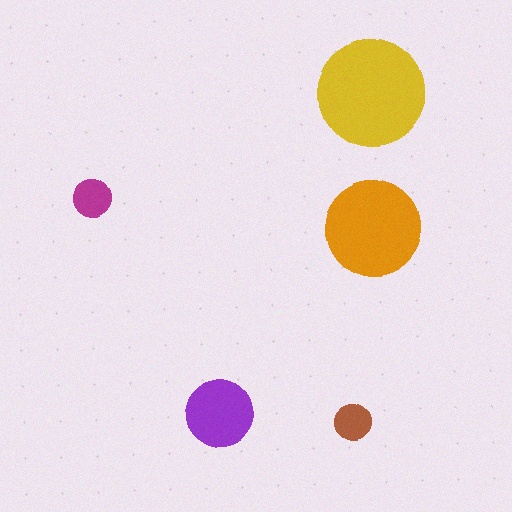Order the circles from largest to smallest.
the yellow one, the orange one, the purple one, the magenta one, the brown one.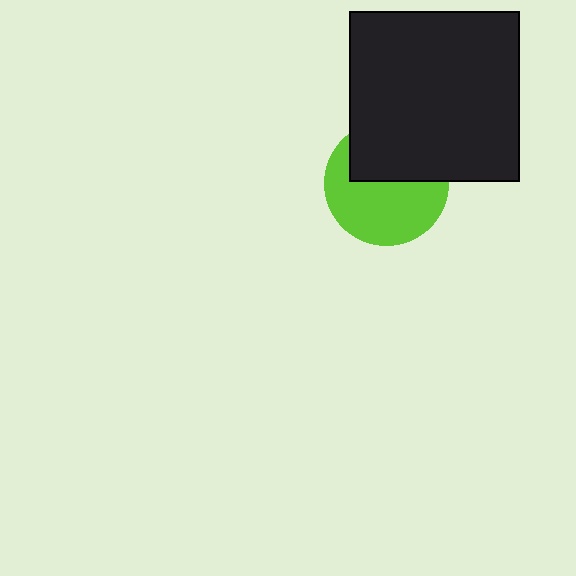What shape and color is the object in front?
The object in front is a black square.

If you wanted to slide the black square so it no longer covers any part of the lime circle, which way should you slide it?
Slide it up — that is the most direct way to separate the two shapes.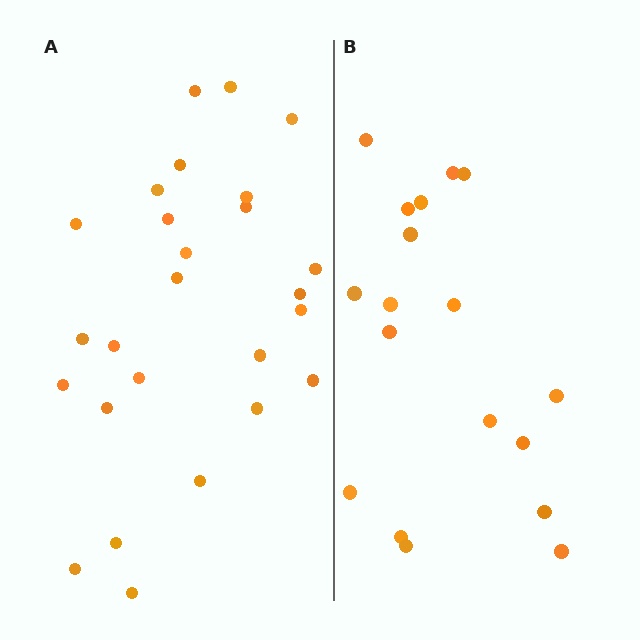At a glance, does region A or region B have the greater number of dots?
Region A (the left region) has more dots.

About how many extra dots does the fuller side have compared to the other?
Region A has roughly 8 or so more dots than region B.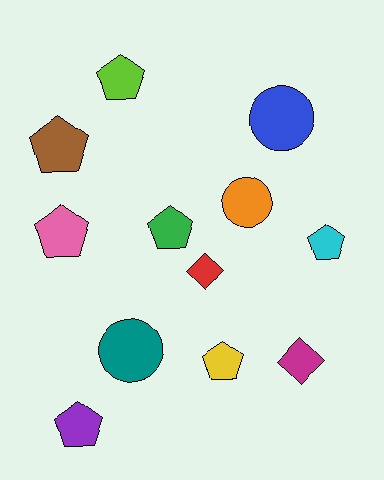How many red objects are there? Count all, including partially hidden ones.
There is 1 red object.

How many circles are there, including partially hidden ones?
There are 3 circles.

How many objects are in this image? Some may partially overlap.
There are 12 objects.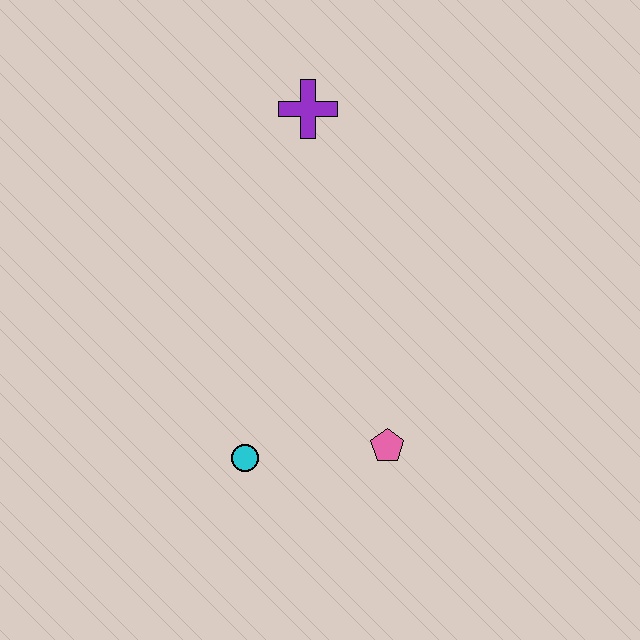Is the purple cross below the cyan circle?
No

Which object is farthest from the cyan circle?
The purple cross is farthest from the cyan circle.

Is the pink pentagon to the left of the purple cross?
No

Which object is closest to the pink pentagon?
The cyan circle is closest to the pink pentagon.